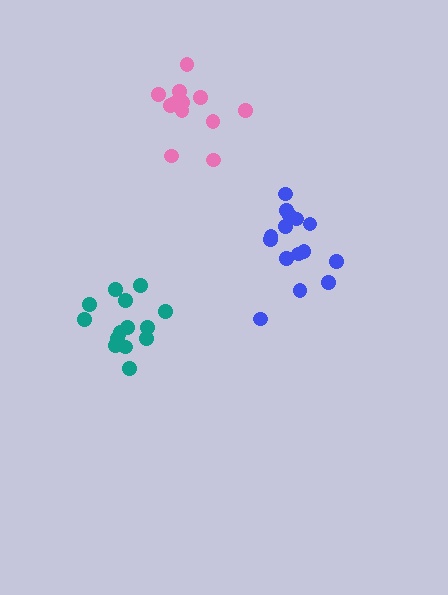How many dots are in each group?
Group 1: 14 dots, Group 2: 13 dots, Group 3: 15 dots (42 total).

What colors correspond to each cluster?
The clusters are colored: teal, pink, blue.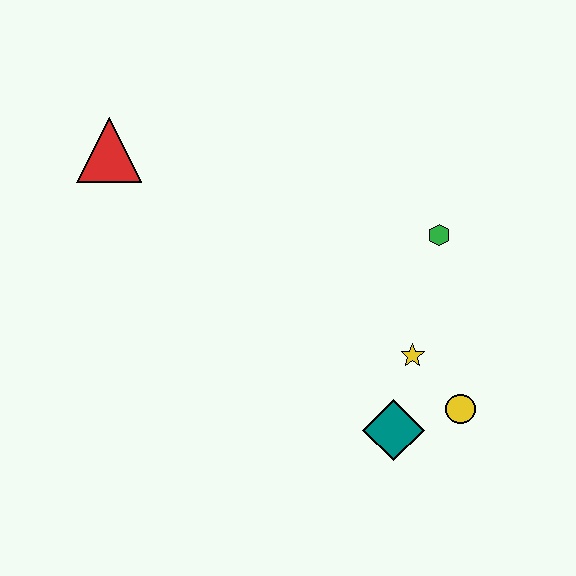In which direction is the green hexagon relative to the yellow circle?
The green hexagon is above the yellow circle.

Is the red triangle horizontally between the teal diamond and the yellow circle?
No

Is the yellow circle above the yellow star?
No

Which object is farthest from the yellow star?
The red triangle is farthest from the yellow star.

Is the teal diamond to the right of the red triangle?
Yes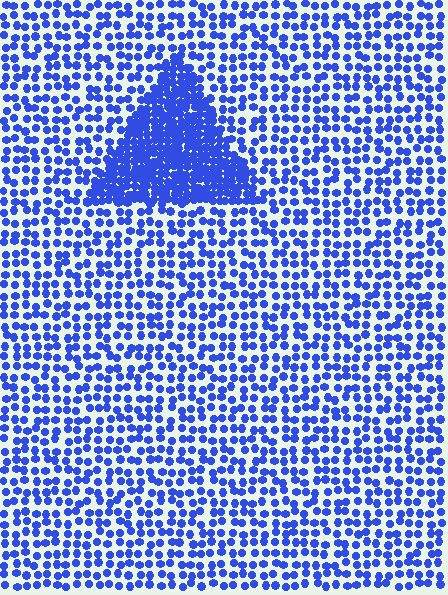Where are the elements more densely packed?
The elements are more densely packed inside the triangle boundary.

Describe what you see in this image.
The image contains small blue elements arranged at two different densities. A triangle-shaped region is visible where the elements are more densely packed than the surrounding area.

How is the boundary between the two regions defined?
The boundary is defined by a change in element density (approximately 2.5x ratio). All elements are the same color, size, and shape.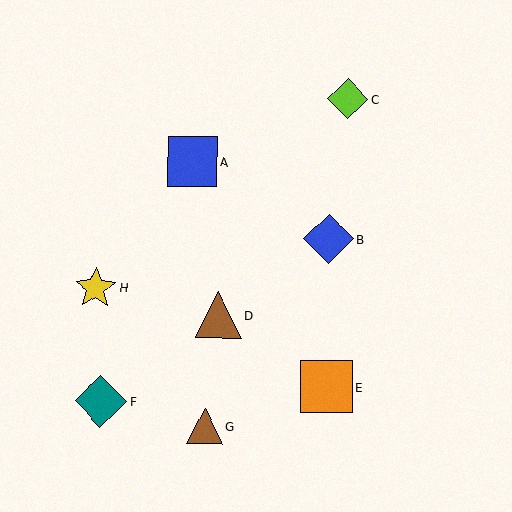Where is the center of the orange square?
The center of the orange square is at (326, 387).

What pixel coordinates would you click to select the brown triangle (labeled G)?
Click at (205, 426) to select the brown triangle G.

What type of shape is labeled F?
Shape F is a teal diamond.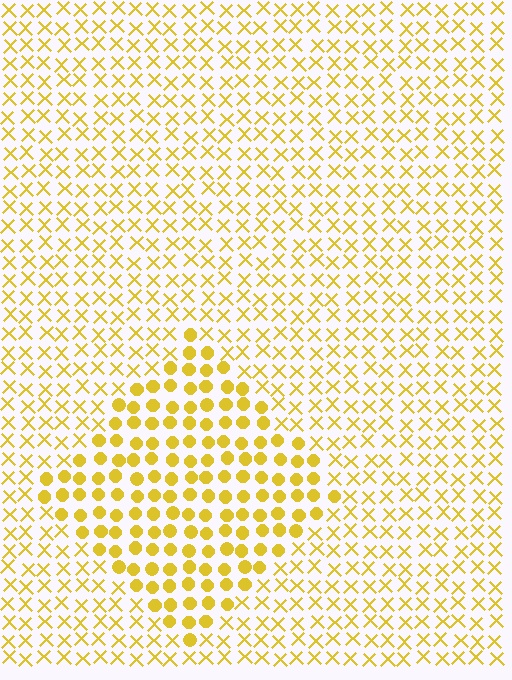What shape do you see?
I see a diamond.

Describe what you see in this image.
The image is filled with small yellow elements arranged in a uniform grid. A diamond-shaped region contains circles, while the surrounding area contains X marks. The boundary is defined purely by the change in element shape.